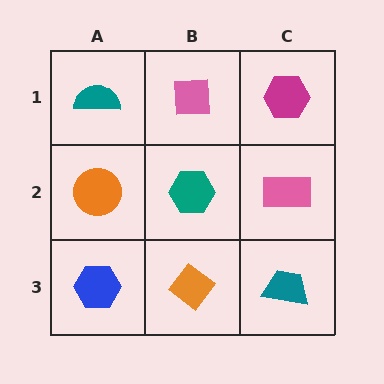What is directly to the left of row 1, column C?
A pink square.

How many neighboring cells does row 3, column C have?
2.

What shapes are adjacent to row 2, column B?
A pink square (row 1, column B), an orange diamond (row 3, column B), an orange circle (row 2, column A), a pink rectangle (row 2, column C).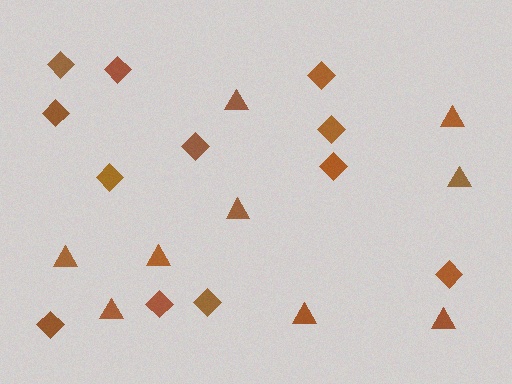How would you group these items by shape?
There are 2 groups: one group of triangles (9) and one group of diamonds (12).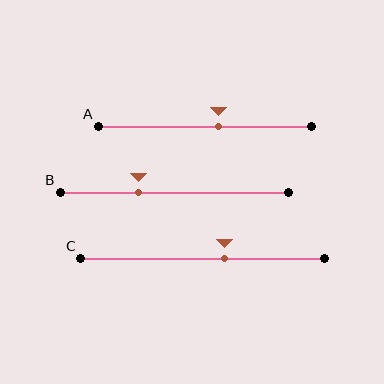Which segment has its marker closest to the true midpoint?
Segment A has its marker closest to the true midpoint.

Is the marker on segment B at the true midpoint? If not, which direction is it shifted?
No, the marker on segment B is shifted to the left by about 16% of the segment length.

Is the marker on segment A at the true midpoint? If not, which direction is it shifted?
No, the marker on segment A is shifted to the right by about 6% of the segment length.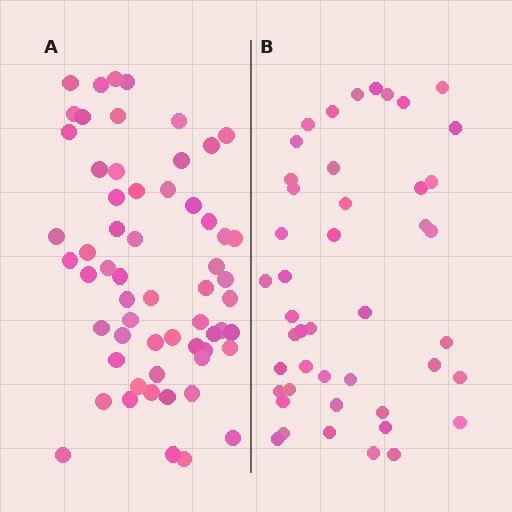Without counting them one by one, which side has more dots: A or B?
Region A (the left region) has more dots.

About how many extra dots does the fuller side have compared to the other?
Region A has approximately 15 more dots than region B.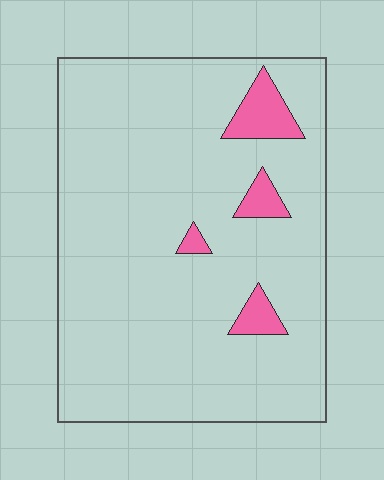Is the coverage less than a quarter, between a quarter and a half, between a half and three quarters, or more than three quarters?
Less than a quarter.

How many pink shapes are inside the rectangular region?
4.